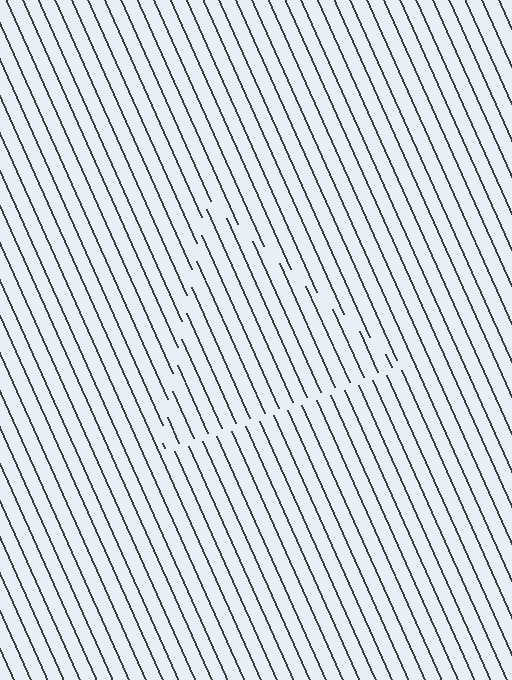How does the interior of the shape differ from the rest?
The interior of the shape contains the same grating, shifted by half a period — the contour is defined by the phase discontinuity where line-ends from the inner and outer gratings abut.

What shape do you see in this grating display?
An illusory triangle. The interior of the shape contains the same grating, shifted by half a period — the contour is defined by the phase discontinuity where line-ends from the inner and outer gratings abut.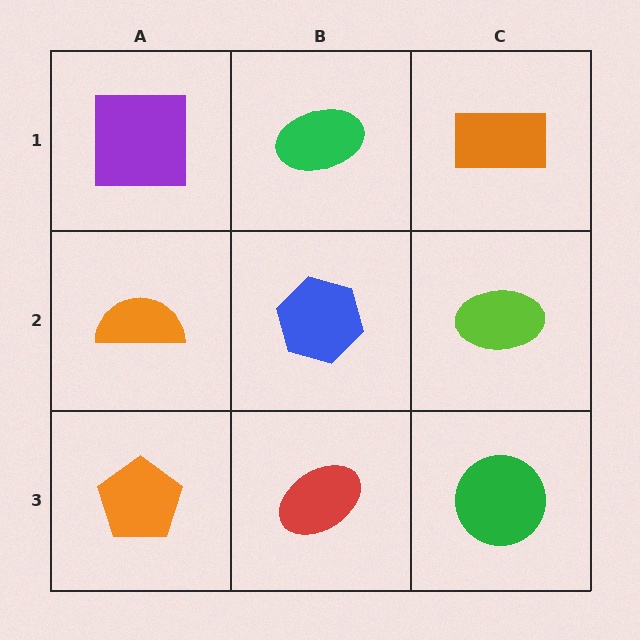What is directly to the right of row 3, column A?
A red ellipse.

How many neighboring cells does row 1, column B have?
3.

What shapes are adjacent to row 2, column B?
A green ellipse (row 1, column B), a red ellipse (row 3, column B), an orange semicircle (row 2, column A), a lime ellipse (row 2, column C).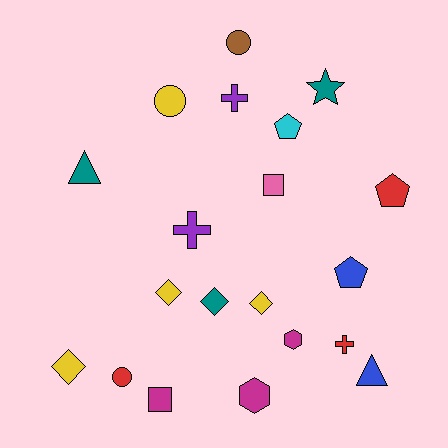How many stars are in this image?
There is 1 star.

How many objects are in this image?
There are 20 objects.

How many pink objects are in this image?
There is 1 pink object.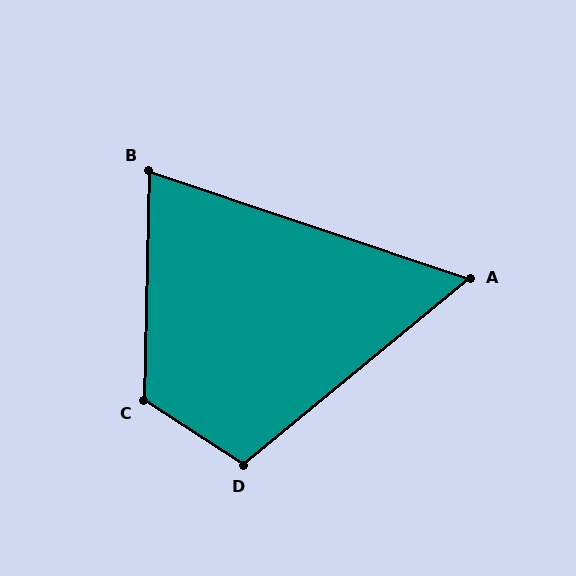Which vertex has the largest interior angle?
C, at approximately 122 degrees.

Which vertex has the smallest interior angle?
A, at approximately 58 degrees.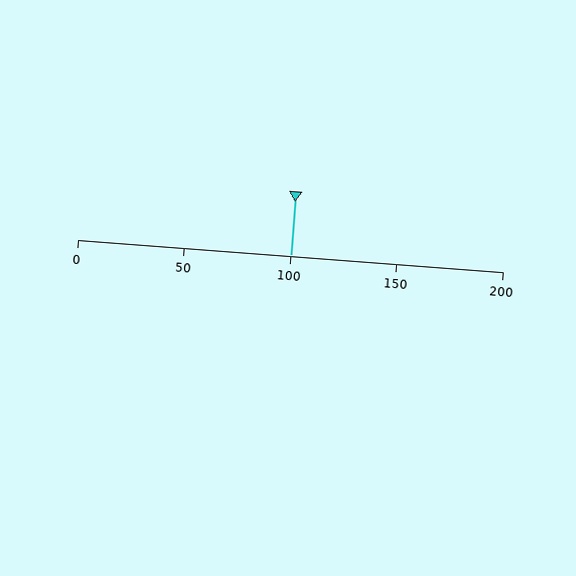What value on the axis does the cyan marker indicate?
The marker indicates approximately 100.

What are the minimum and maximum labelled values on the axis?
The axis runs from 0 to 200.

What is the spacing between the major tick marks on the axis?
The major ticks are spaced 50 apart.